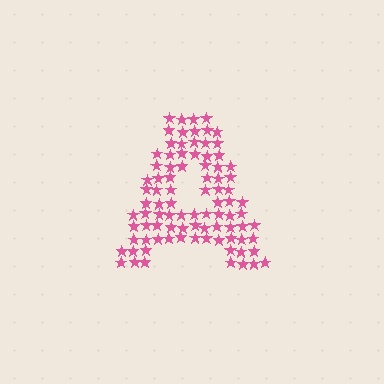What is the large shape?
The large shape is the letter A.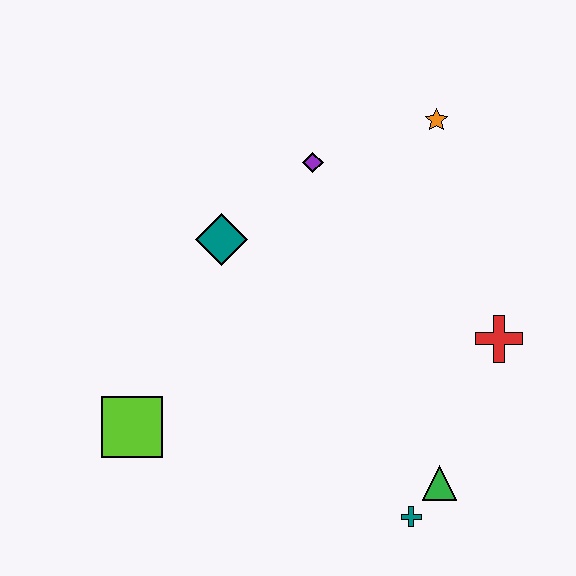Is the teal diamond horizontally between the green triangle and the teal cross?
No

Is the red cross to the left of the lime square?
No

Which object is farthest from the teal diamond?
The teal cross is farthest from the teal diamond.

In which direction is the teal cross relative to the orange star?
The teal cross is below the orange star.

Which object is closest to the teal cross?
The green triangle is closest to the teal cross.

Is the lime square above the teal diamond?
No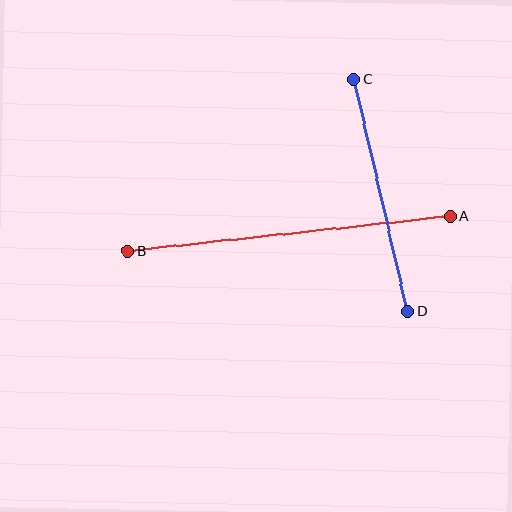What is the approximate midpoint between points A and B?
The midpoint is at approximately (289, 233) pixels.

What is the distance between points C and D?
The distance is approximately 238 pixels.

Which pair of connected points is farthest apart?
Points A and B are farthest apart.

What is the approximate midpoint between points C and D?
The midpoint is at approximately (381, 195) pixels.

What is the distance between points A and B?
The distance is approximately 324 pixels.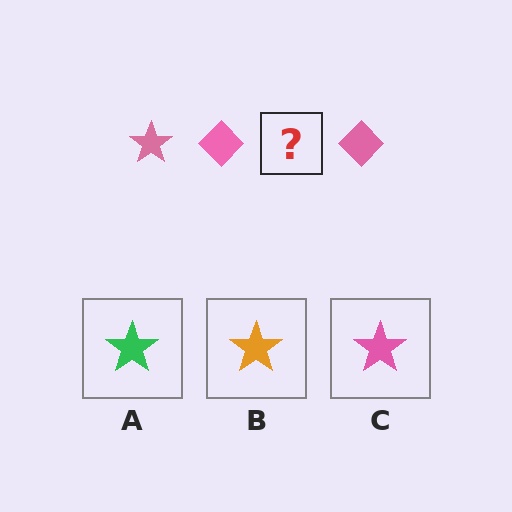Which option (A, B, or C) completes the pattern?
C.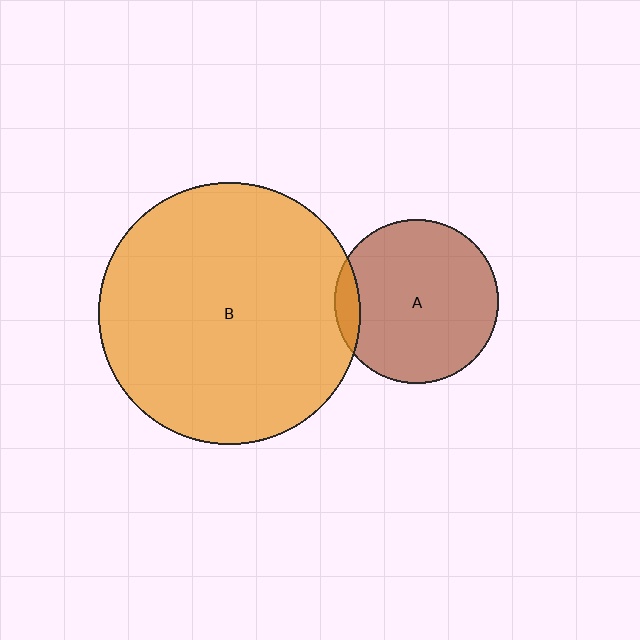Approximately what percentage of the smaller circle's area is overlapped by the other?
Approximately 10%.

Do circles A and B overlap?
Yes.